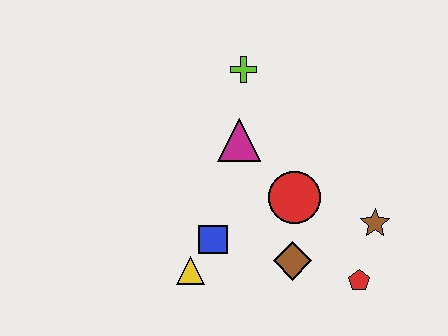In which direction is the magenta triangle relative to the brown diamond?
The magenta triangle is above the brown diamond.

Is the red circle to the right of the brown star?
No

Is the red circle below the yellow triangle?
No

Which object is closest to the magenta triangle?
The lime cross is closest to the magenta triangle.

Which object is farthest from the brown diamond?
The lime cross is farthest from the brown diamond.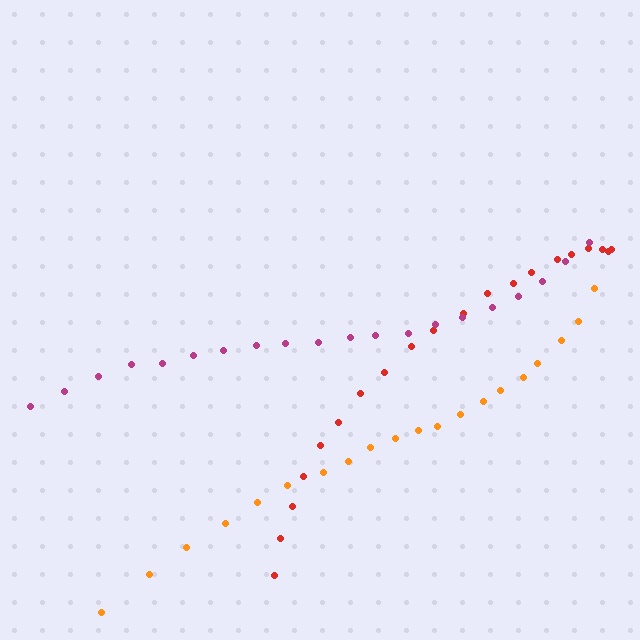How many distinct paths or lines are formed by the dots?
There are 3 distinct paths.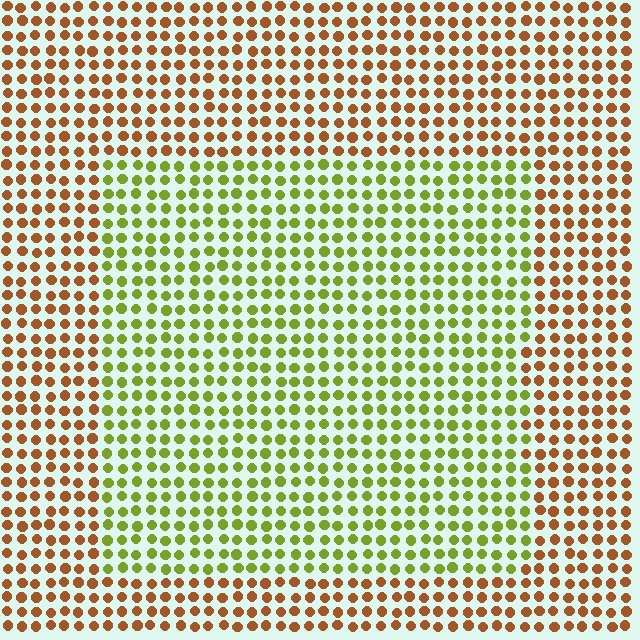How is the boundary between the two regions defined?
The boundary is defined purely by a slight shift in hue (about 57 degrees). Spacing, size, and orientation are identical on both sides.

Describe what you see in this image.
The image is filled with small brown elements in a uniform arrangement. A rectangle-shaped region is visible where the elements are tinted to a slightly different hue, forming a subtle color boundary.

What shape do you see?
I see a rectangle.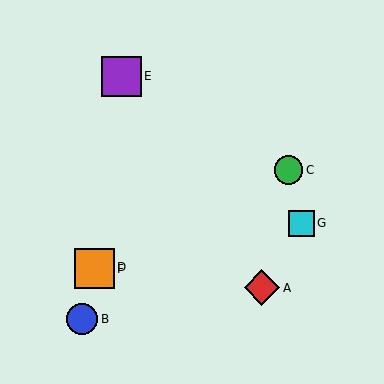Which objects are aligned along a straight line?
Objects C, D, F are aligned along a straight line.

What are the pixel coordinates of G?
Object G is at (301, 223).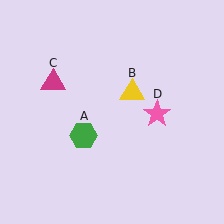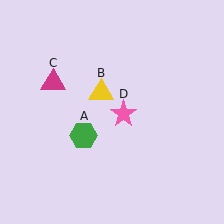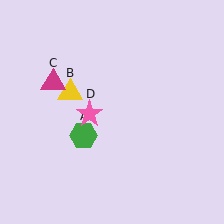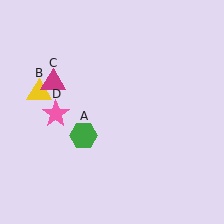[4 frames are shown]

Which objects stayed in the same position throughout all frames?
Green hexagon (object A) and magenta triangle (object C) remained stationary.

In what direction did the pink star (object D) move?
The pink star (object D) moved left.